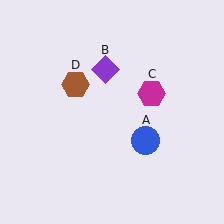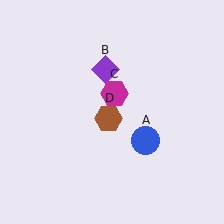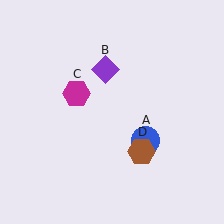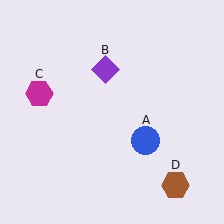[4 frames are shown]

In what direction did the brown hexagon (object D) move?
The brown hexagon (object D) moved down and to the right.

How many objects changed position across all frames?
2 objects changed position: magenta hexagon (object C), brown hexagon (object D).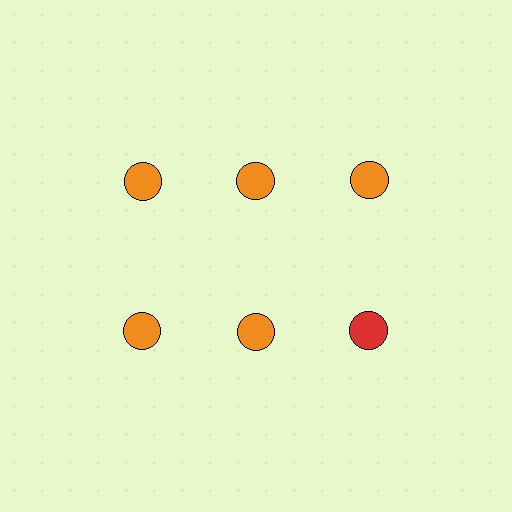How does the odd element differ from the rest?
It has a different color: red instead of orange.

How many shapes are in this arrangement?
There are 6 shapes arranged in a grid pattern.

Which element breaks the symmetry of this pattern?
The red circle in the second row, center column breaks the symmetry. All other shapes are orange circles.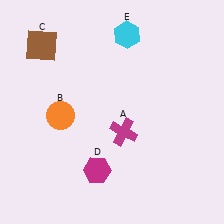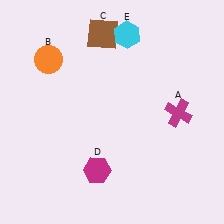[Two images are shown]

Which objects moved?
The objects that moved are: the magenta cross (A), the orange circle (B), the brown square (C).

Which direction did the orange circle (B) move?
The orange circle (B) moved up.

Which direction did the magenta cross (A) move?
The magenta cross (A) moved right.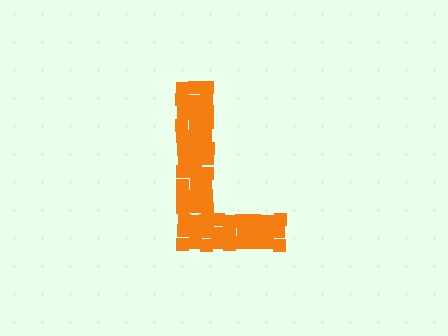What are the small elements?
The small elements are squares.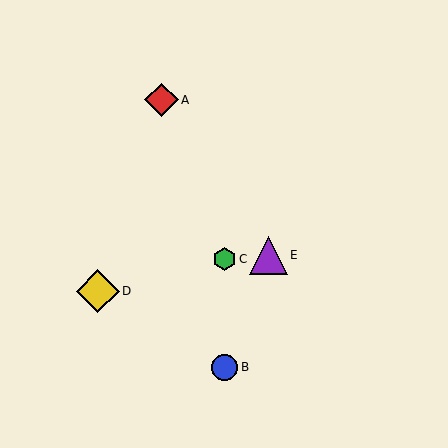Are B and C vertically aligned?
Yes, both are at x≈225.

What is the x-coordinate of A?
Object A is at x≈161.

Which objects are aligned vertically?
Objects B, C are aligned vertically.